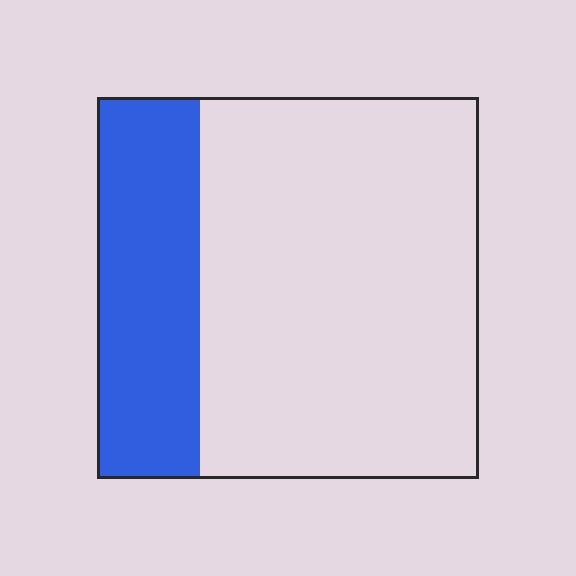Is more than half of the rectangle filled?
No.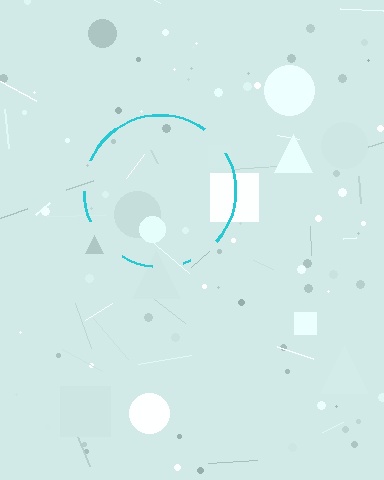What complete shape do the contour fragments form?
The contour fragments form a circle.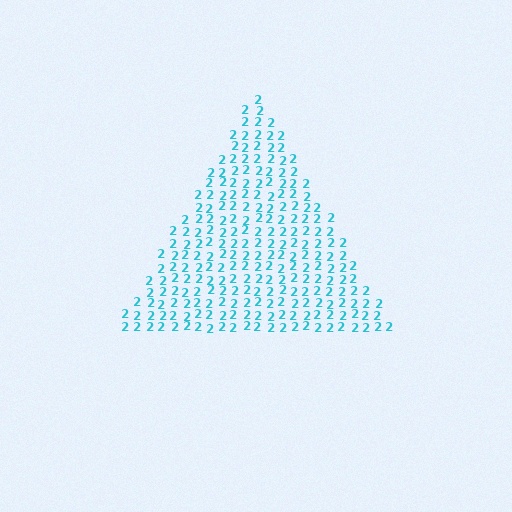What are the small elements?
The small elements are digit 2's.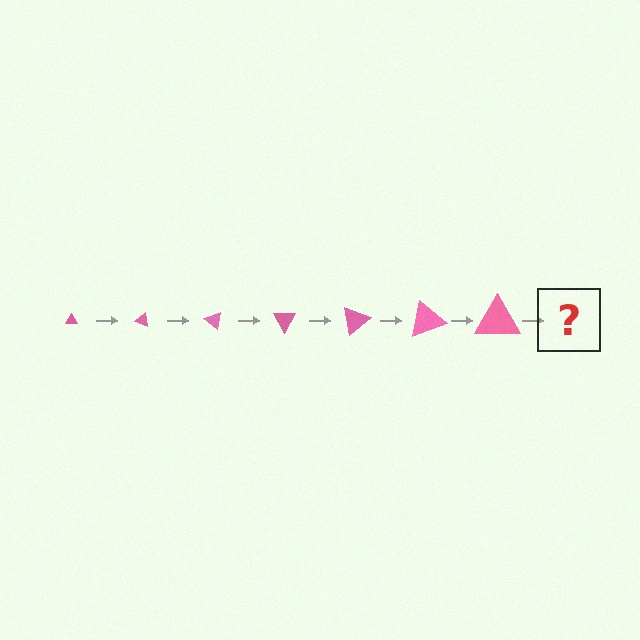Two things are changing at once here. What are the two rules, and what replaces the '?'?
The two rules are that the triangle grows larger each step and it rotates 20 degrees each step. The '?' should be a triangle, larger than the previous one and rotated 140 degrees from the start.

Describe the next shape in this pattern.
It should be a triangle, larger than the previous one and rotated 140 degrees from the start.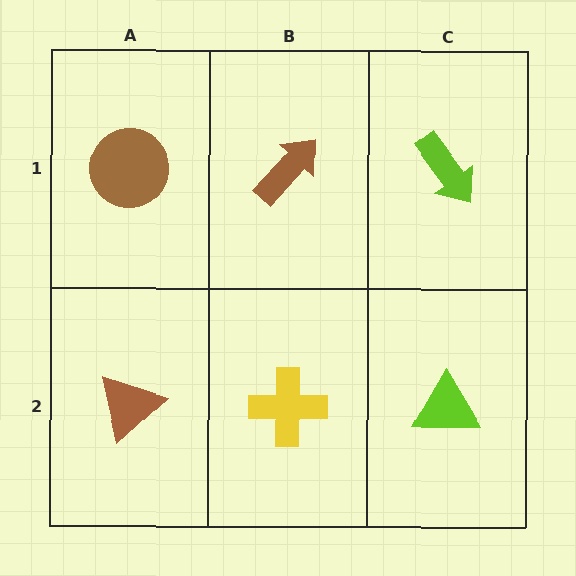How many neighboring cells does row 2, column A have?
2.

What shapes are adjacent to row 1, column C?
A lime triangle (row 2, column C), a brown arrow (row 1, column B).